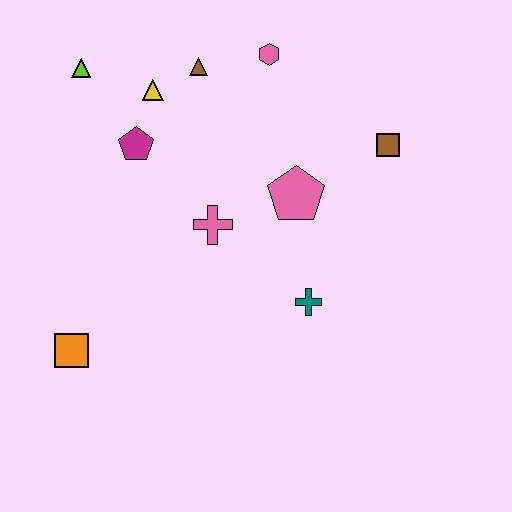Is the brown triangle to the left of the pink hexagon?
Yes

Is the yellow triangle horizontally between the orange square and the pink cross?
Yes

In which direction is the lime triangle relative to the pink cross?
The lime triangle is above the pink cross.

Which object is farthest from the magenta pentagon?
The brown square is farthest from the magenta pentagon.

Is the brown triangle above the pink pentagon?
Yes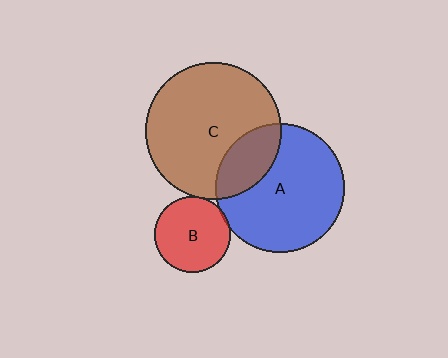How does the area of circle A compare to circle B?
Approximately 2.9 times.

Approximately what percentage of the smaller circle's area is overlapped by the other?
Approximately 5%.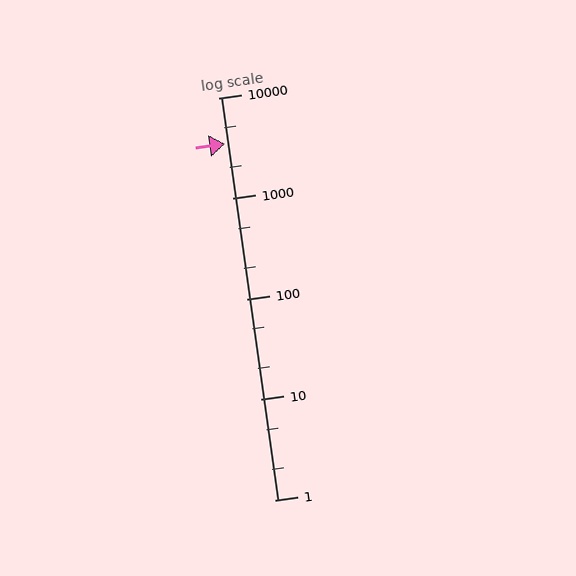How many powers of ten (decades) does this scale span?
The scale spans 4 decades, from 1 to 10000.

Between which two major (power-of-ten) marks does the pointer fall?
The pointer is between 1000 and 10000.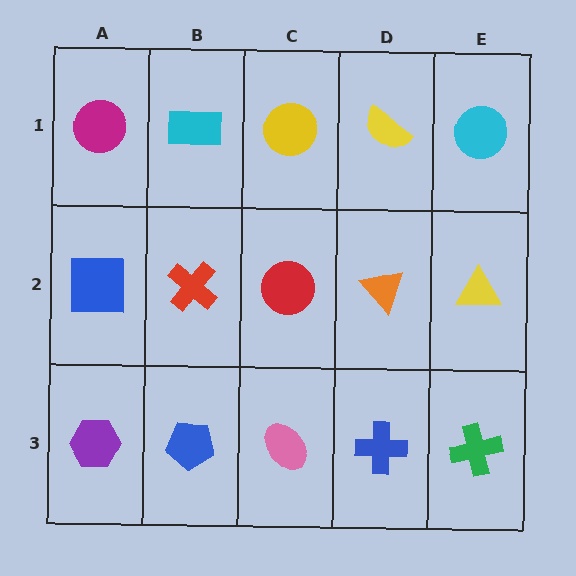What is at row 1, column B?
A cyan rectangle.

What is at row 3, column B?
A blue pentagon.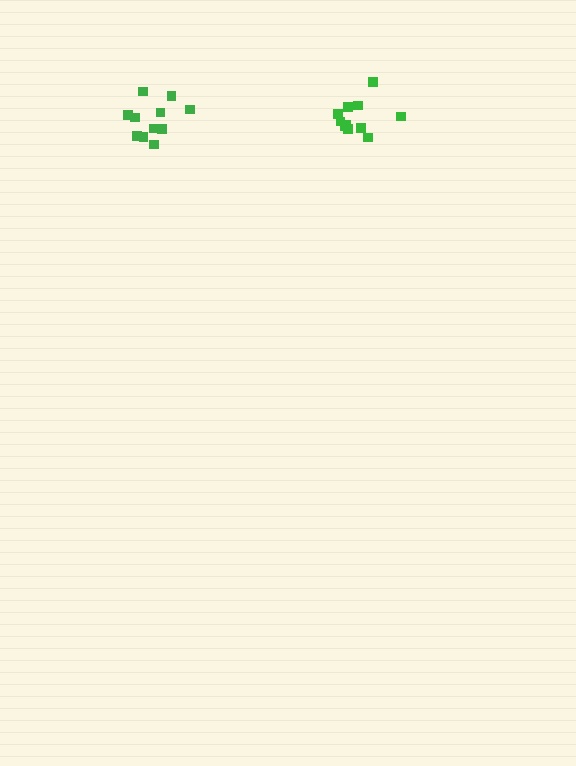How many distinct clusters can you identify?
There are 2 distinct clusters.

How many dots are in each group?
Group 1: 11 dots, Group 2: 12 dots (23 total).